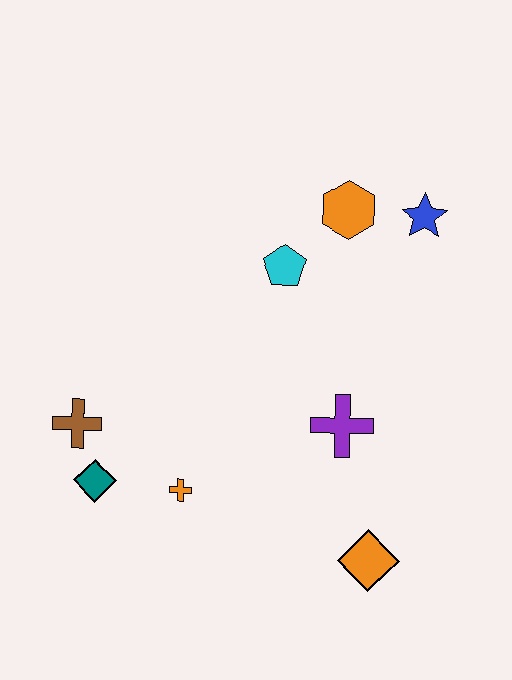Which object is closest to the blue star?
The orange hexagon is closest to the blue star.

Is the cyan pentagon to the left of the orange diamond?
Yes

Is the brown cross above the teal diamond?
Yes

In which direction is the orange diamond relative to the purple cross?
The orange diamond is below the purple cross.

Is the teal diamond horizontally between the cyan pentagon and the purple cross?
No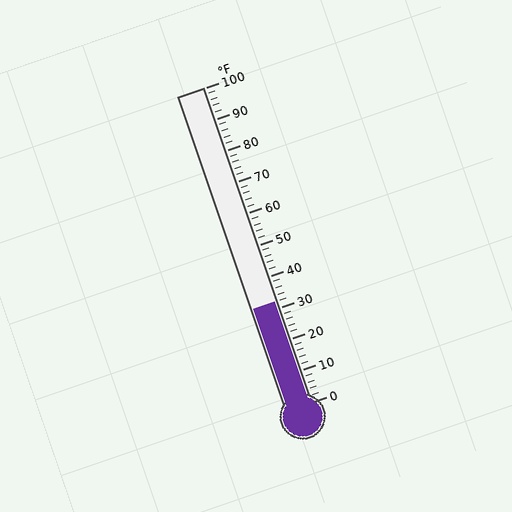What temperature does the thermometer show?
The thermometer shows approximately 32°F.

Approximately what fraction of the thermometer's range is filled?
The thermometer is filled to approximately 30% of its range.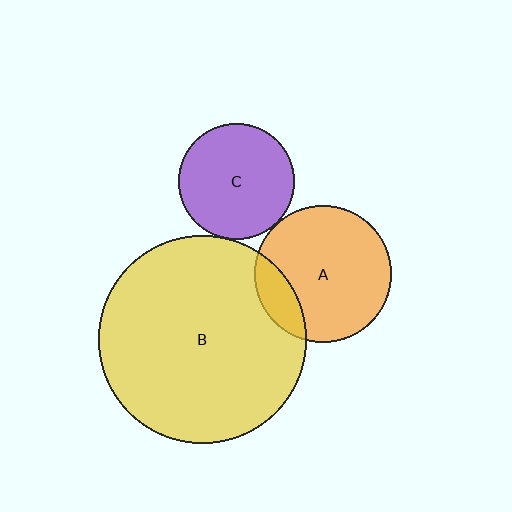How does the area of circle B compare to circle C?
Approximately 3.2 times.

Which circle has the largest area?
Circle B (yellow).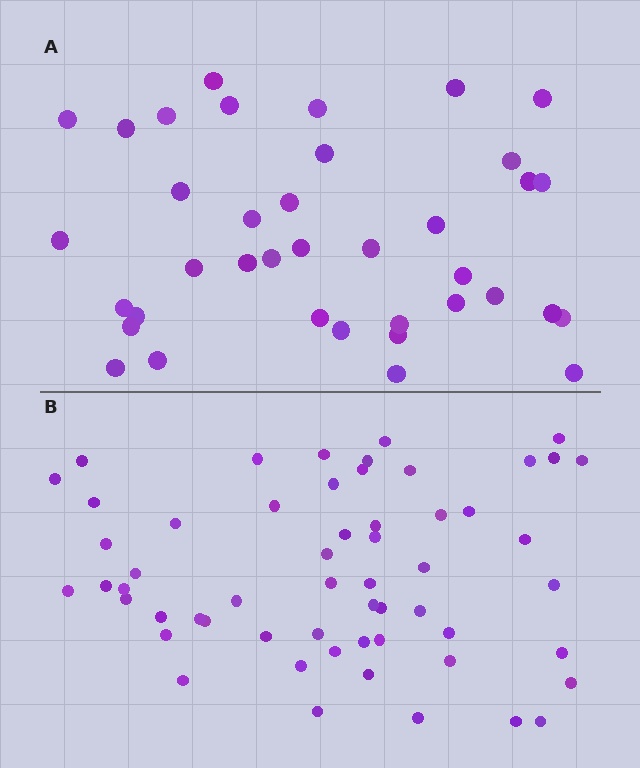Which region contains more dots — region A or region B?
Region B (the bottom region) has more dots.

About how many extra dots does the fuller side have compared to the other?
Region B has approximately 20 more dots than region A.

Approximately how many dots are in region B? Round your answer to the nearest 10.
About 60 dots. (The exact count is 57, which rounds to 60.)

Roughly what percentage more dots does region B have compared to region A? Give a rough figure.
About 50% more.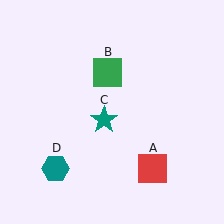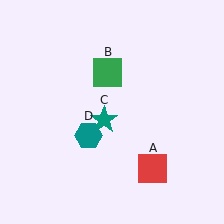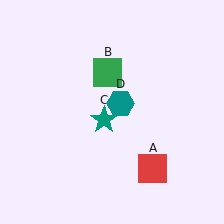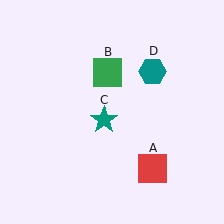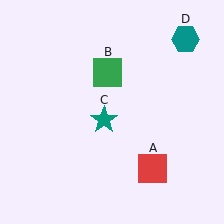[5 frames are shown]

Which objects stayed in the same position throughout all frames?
Red square (object A) and green square (object B) and teal star (object C) remained stationary.